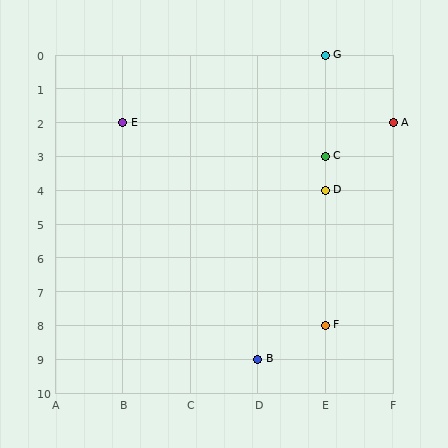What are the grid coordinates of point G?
Point G is at grid coordinates (E, 0).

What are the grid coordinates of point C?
Point C is at grid coordinates (E, 3).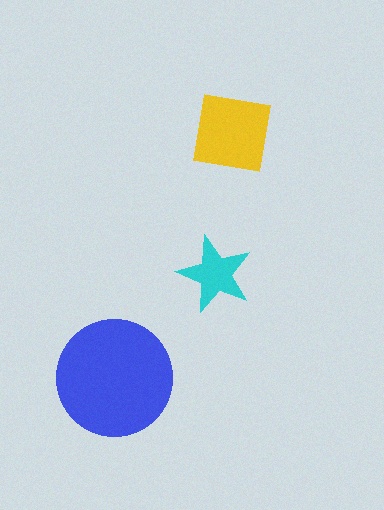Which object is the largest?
The blue circle.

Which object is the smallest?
The cyan star.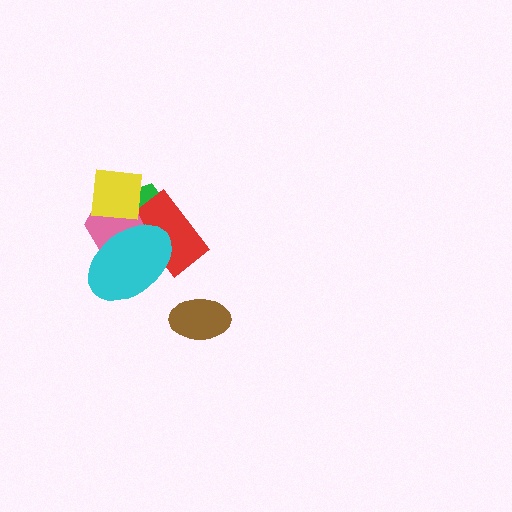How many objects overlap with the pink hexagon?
4 objects overlap with the pink hexagon.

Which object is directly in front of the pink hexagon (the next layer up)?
The cyan ellipse is directly in front of the pink hexagon.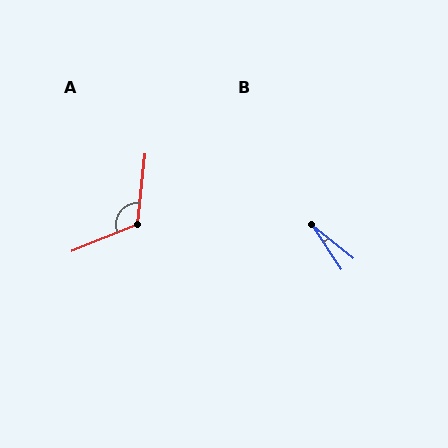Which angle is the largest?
A, at approximately 119 degrees.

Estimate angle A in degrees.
Approximately 119 degrees.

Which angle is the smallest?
B, at approximately 18 degrees.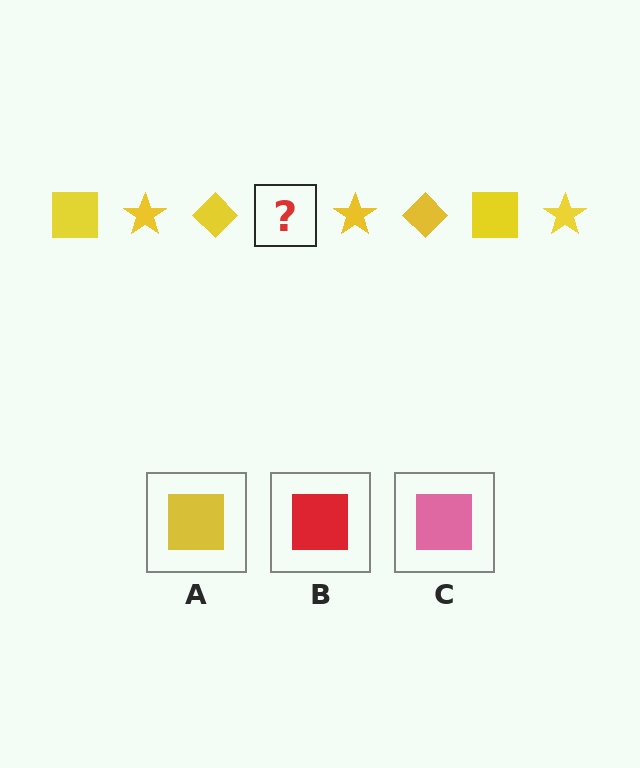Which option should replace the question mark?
Option A.